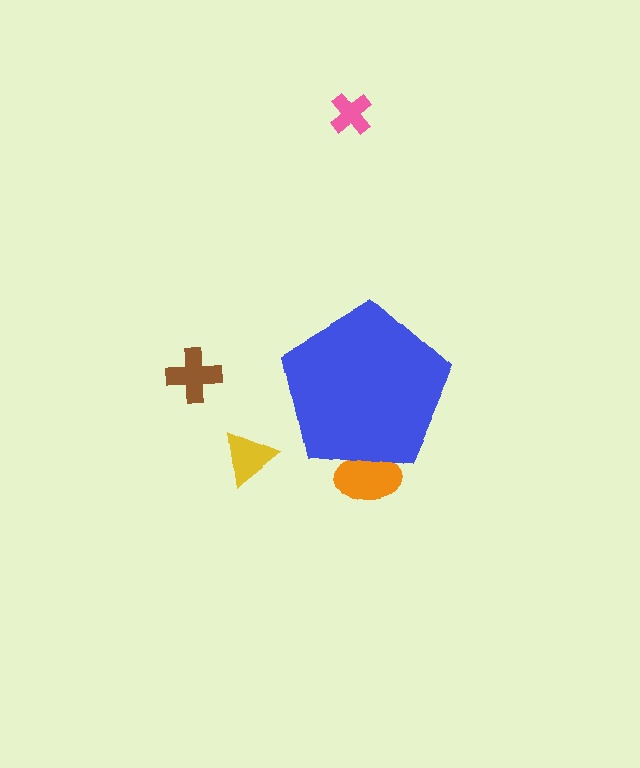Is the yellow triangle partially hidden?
No, the yellow triangle is fully visible.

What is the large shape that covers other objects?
A blue pentagon.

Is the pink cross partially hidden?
No, the pink cross is fully visible.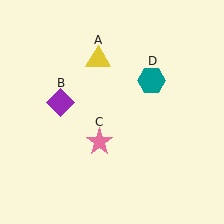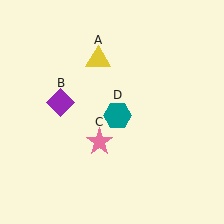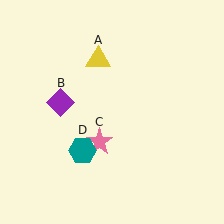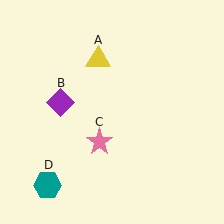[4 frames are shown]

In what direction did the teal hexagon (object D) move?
The teal hexagon (object D) moved down and to the left.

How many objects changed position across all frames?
1 object changed position: teal hexagon (object D).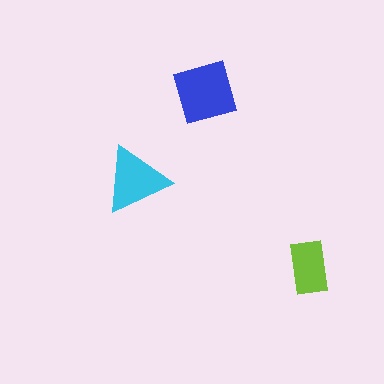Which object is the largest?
The blue square.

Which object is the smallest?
The lime rectangle.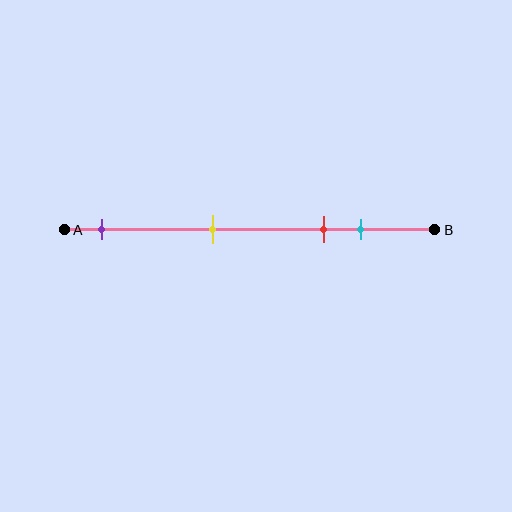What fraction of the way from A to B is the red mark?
The red mark is approximately 70% (0.7) of the way from A to B.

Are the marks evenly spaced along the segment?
No, the marks are not evenly spaced.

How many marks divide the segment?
There are 4 marks dividing the segment.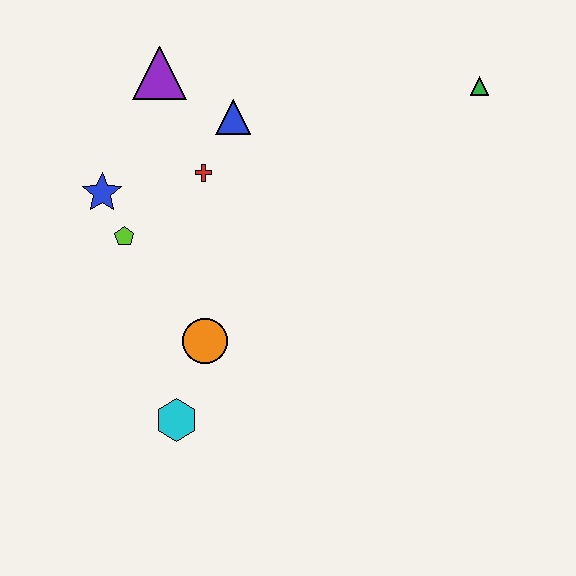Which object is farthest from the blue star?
The green triangle is farthest from the blue star.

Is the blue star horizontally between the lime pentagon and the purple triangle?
No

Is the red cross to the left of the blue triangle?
Yes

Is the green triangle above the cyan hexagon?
Yes